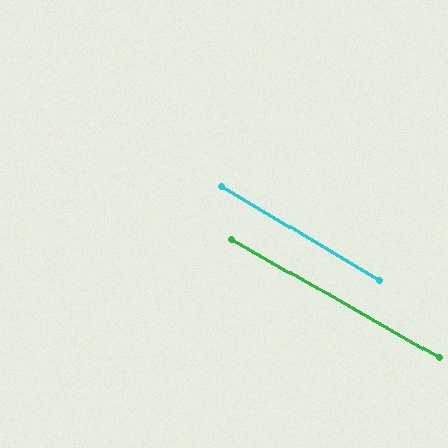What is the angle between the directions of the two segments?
Approximately 1 degree.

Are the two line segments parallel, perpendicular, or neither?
Parallel — their directions differ by only 0.7°.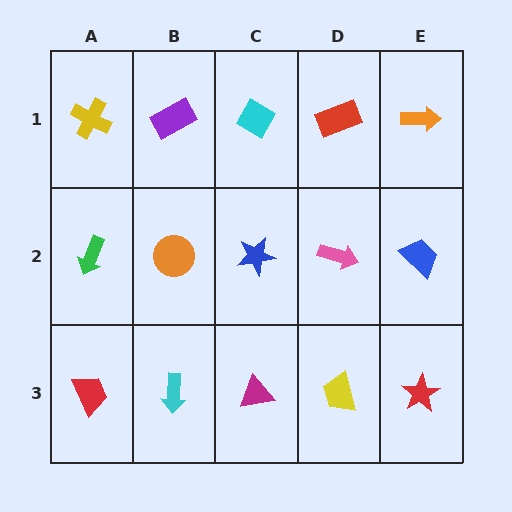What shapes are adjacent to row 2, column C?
A cyan diamond (row 1, column C), a magenta triangle (row 3, column C), an orange circle (row 2, column B), a pink arrow (row 2, column D).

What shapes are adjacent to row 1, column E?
A blue trapezoid (row 2, column E), a red rectangle (row 1, column D).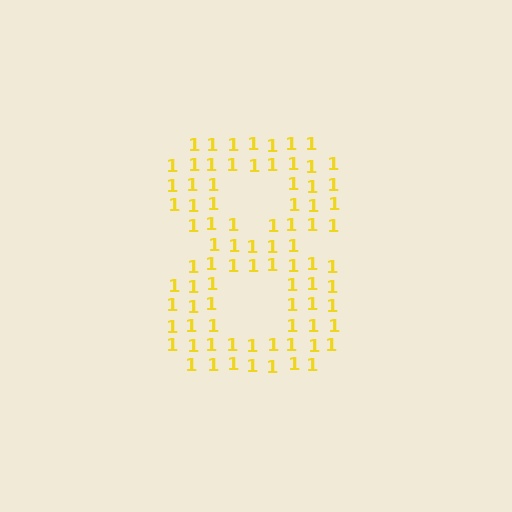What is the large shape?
The large shape is the digit 8.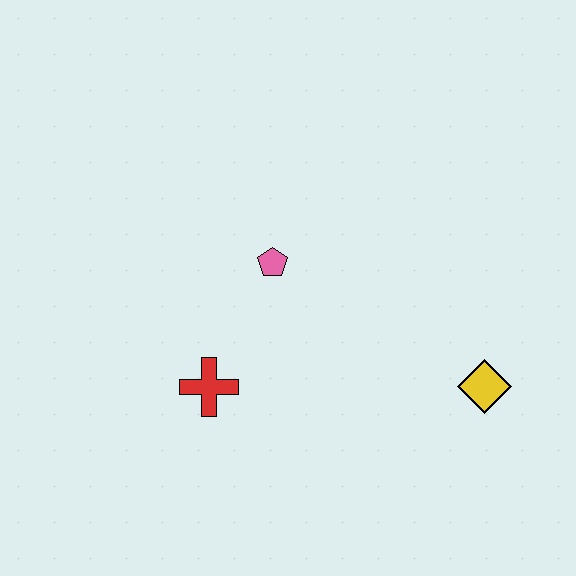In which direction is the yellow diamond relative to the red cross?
The yellow diamond is to the right of the red cross.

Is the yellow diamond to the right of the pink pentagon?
Yes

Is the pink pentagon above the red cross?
Yes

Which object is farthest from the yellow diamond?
The red cross is farthest from the yellow diamond.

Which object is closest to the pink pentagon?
The red cross is closest to the pink pentagon.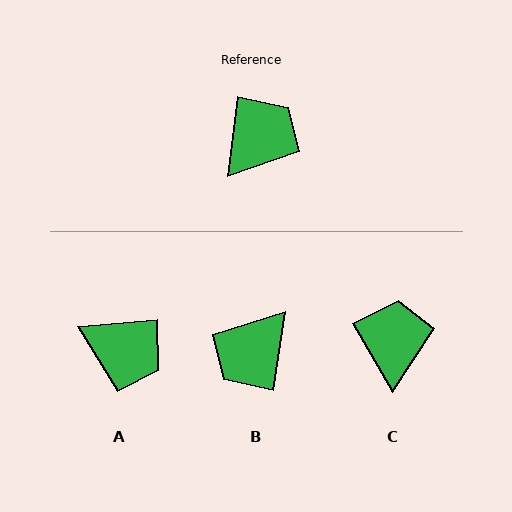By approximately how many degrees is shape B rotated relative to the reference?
Approximately 179 degrees counter-clockwise.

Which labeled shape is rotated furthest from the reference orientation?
B, about 179 degrees away.